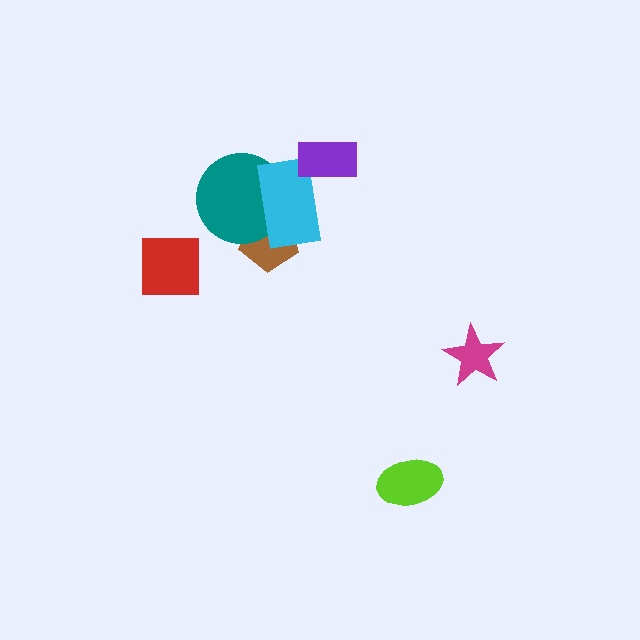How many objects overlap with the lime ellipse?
0 objects overlap with the lime ellipse.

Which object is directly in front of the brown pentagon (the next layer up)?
The teal circle is directly in front of the brown pentagon.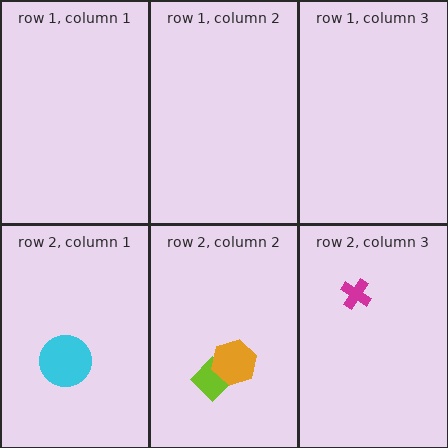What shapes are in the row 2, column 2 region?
The lime diamond, the orange hexagon.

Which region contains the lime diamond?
The row 2, column 2 region.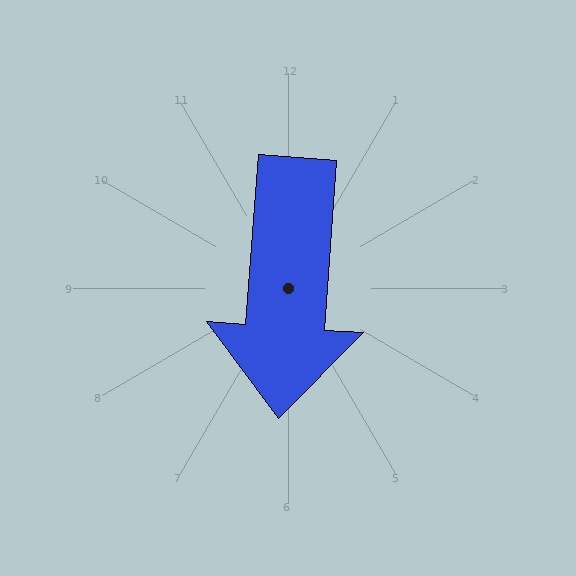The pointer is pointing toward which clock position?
Roughly 6 o'clock.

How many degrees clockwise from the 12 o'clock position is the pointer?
Approximately 184 degrees.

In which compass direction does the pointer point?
South.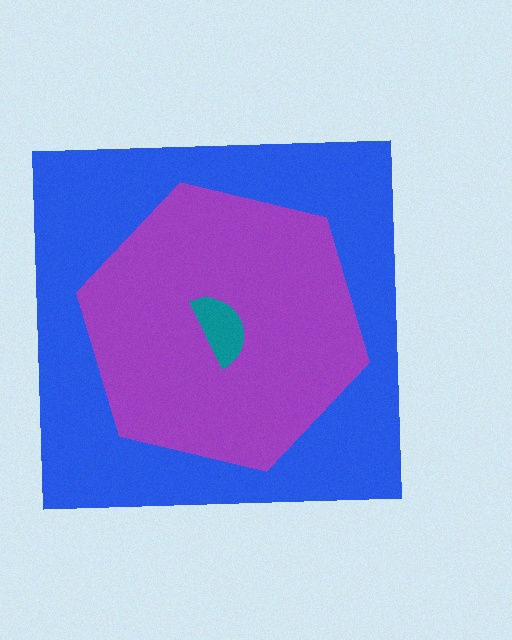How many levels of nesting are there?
3.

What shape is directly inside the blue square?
The purple hexagon.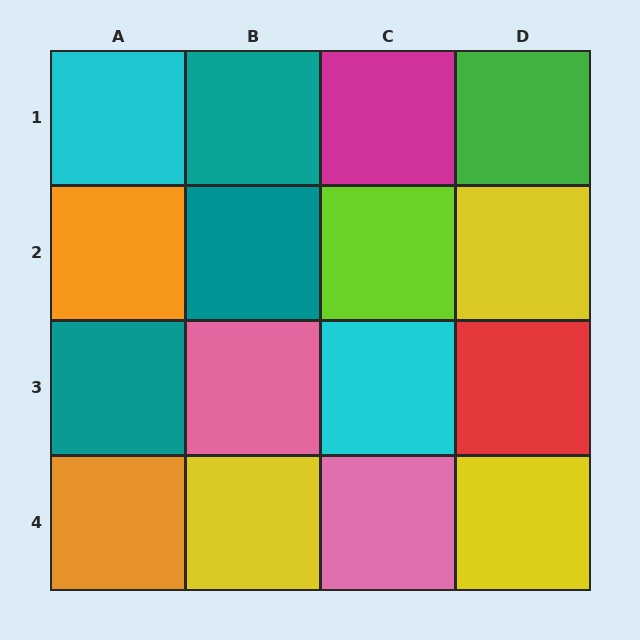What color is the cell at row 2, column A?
Orange.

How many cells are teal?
3 cells are teal.